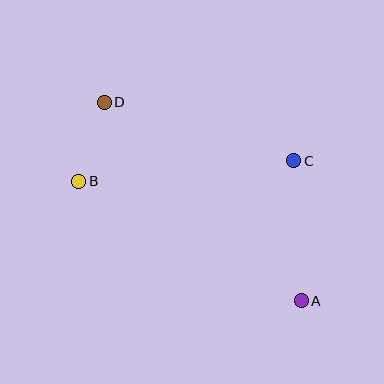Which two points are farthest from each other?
Points A and D are farthest from each other.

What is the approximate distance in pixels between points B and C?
The distance between B and C is approximately 216 pixels.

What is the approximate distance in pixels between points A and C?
The distance between A and C is approximately 140 pixels.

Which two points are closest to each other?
Points B and D are closest to each other.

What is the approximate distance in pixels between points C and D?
The distance between C and D is approximately 198 pixels.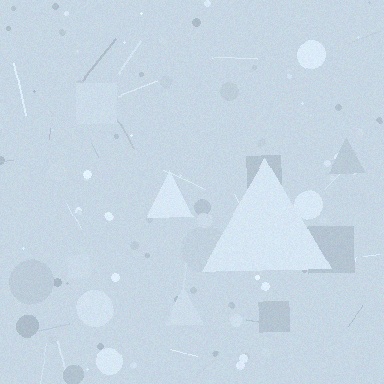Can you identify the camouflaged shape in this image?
The camouflaged shape is a triangle.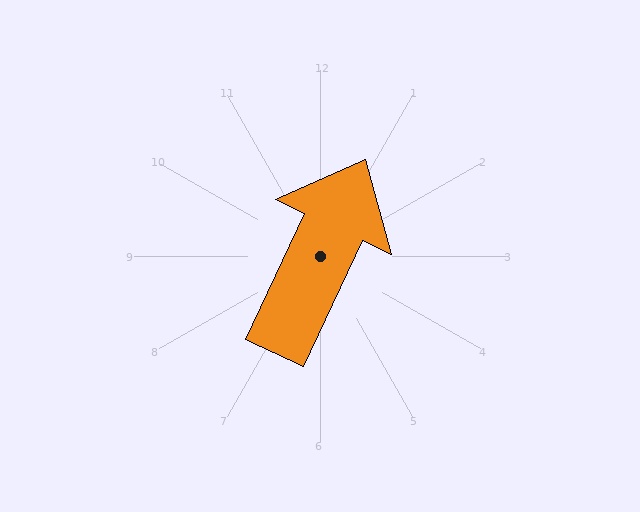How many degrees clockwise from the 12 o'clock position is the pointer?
Approximately 25 degrees.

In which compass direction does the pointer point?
Northeast.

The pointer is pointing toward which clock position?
Roughly 1 o'clock.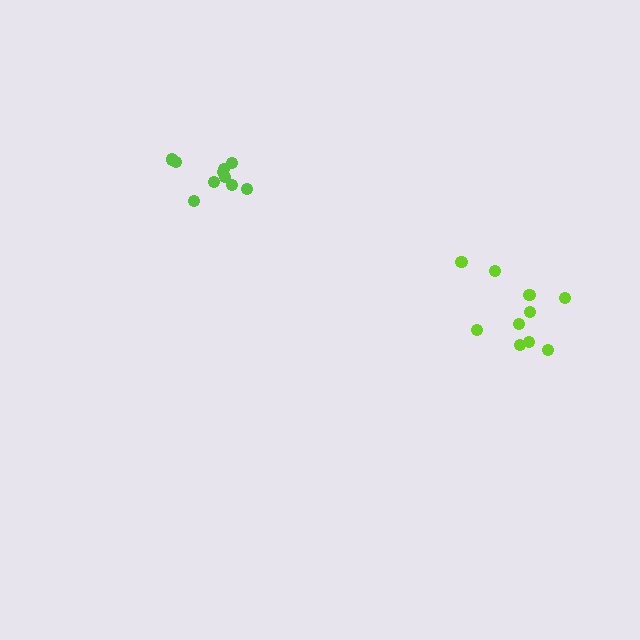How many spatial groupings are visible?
There are 2 spatial groupings.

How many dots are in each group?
Group 1: 10 dots, Group 2: 10 dots (20 total).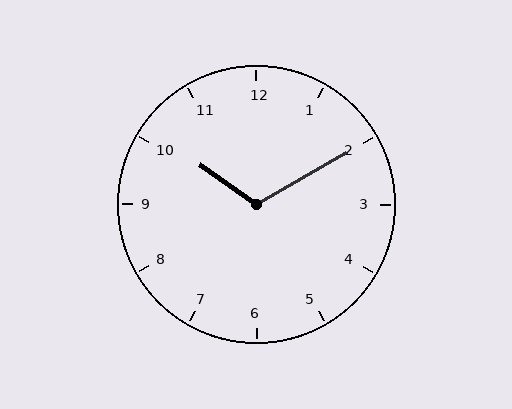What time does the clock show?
10:10.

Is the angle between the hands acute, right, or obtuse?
It is obtuse.